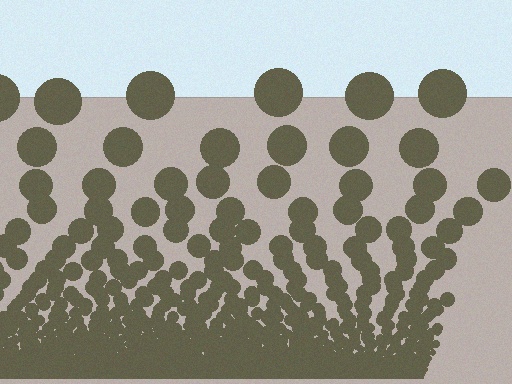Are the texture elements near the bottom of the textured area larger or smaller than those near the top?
Smaller. The gradient is inverted — elements near the bottom are smaller and denser.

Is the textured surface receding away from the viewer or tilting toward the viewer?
The surface appears to tilt toward the viewer. Texture elements get larger and sparser toward the top.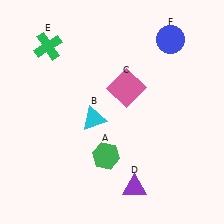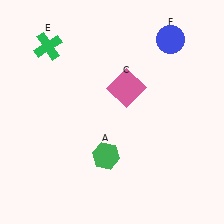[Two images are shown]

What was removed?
The purple triangle (D), the cyan triangle (B) were removed in Image 2.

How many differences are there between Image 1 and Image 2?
There are 2 differences between the two images.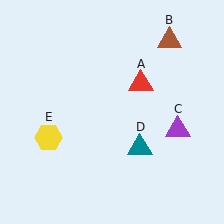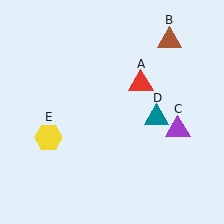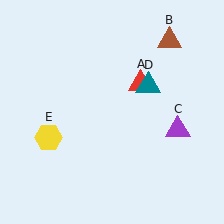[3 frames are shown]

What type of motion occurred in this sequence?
The teal triangle (object D) rotated counterclockwise around the center of the scene.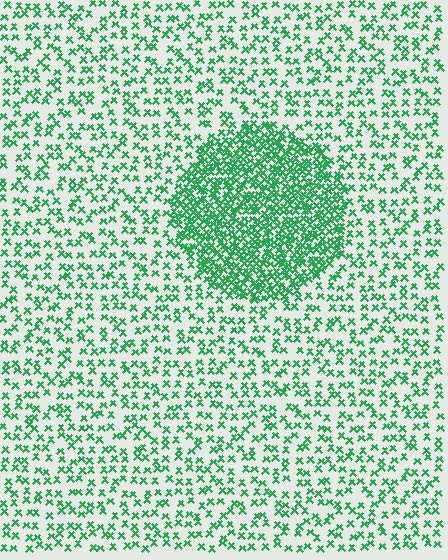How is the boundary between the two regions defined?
The boundary is defined by a change in element density (approximately 2.7x ratio). All elements are the same color, size, and shape.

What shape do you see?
I see a circle.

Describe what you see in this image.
The image contains small green elements arranged at two different densities. A circle-shaped region is visible where the elements are more densely packed than the surrounding area.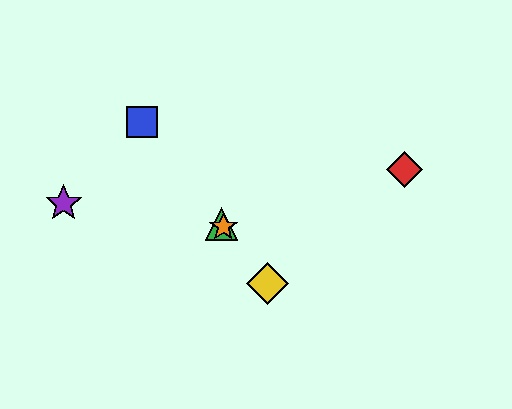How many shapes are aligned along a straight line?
4 shapes (the blue square, the green triangle, the yellow diamond, the orange star) are aligned along a straight line.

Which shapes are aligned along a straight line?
The blue square, the green triangle, the yellow diamond, the orange star are aligned along a straight line.